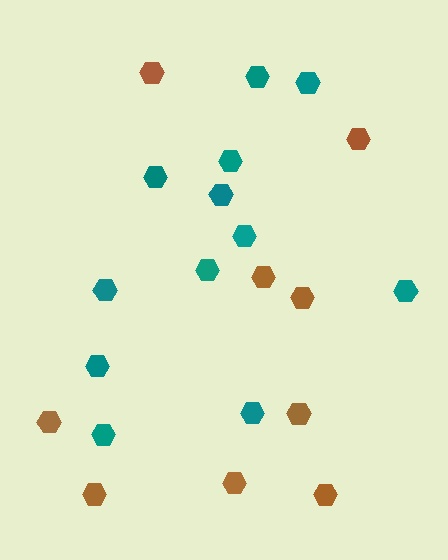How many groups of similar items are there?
There are 2 groups: one group of teal hexagons (12) and one group of brown hexagons (9).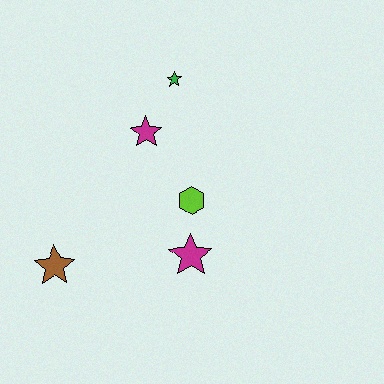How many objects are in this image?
There are 5 objects.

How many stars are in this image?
There are 4 stars.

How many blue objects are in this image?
There are no blue objects.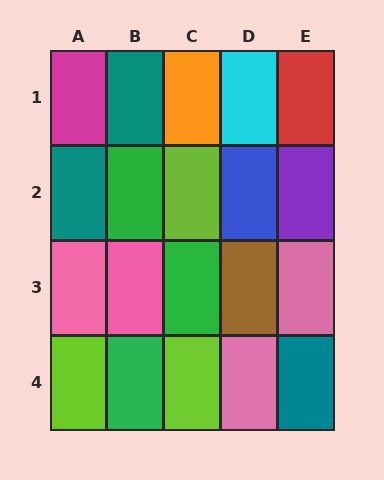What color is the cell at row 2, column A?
Teal.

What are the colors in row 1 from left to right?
Magenta, teal, orange, cyan, red.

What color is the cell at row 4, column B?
Green.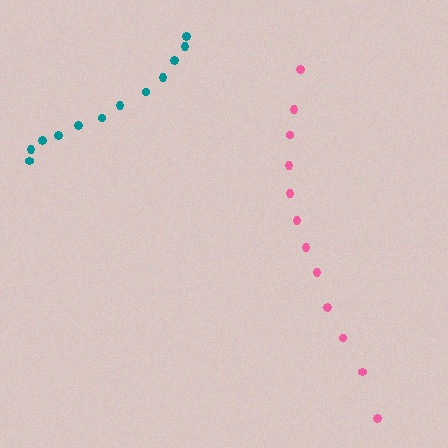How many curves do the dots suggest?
There are 2 distinct paths.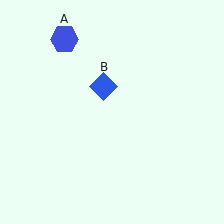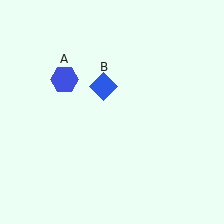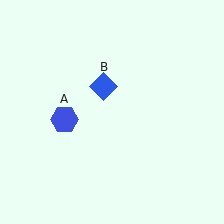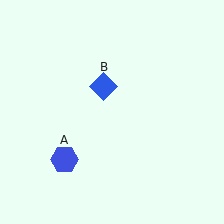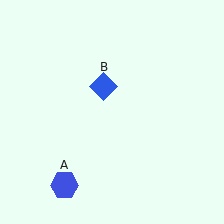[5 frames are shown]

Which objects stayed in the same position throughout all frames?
Blue diamond (object B) remained stationary.